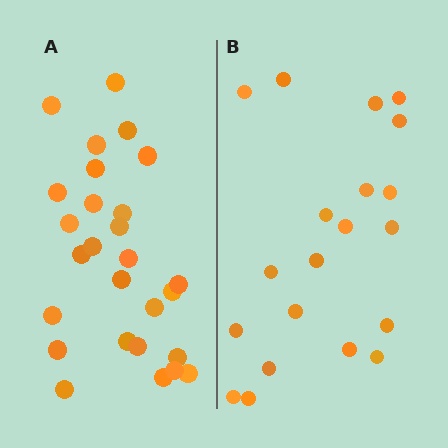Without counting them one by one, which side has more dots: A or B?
Region A (the left region) has more dots.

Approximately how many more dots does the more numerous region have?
Region A has roughly 8 or so more dots than region B.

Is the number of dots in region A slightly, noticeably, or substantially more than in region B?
Region A has noticeably more, but not dramatically so. The ratio is roughly 1.4 to 1.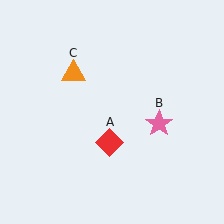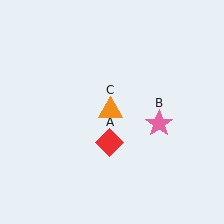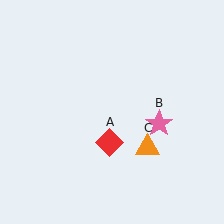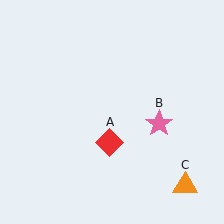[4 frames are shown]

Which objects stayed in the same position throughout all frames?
Red diamond (object A) and pink star (object B) remained stationary.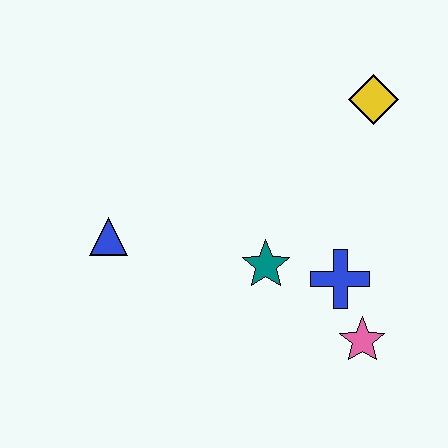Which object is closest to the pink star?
The blue cross is closest to the pink star.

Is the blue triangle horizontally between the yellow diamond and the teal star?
No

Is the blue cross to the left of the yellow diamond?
Yes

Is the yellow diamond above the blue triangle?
Yes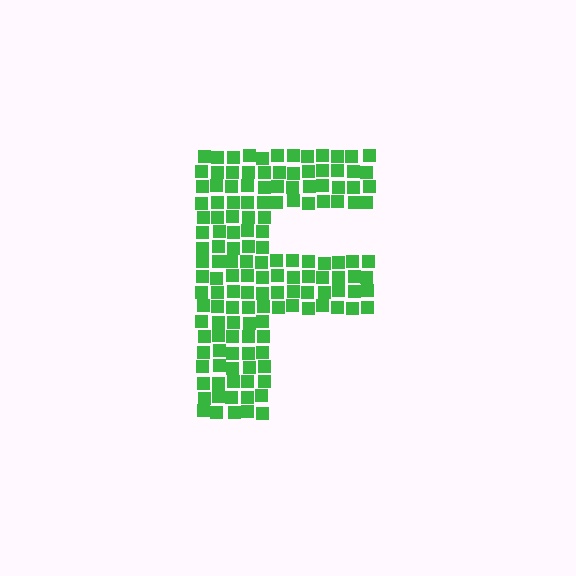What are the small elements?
The small elements are squares.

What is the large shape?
The large shape is the letter F.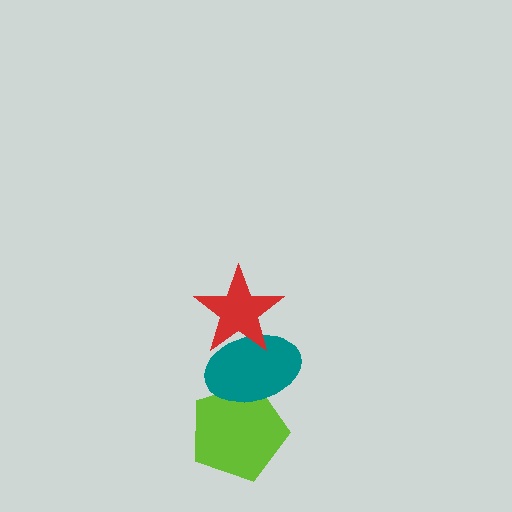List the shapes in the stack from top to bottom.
From top to bottom: the red star, the teal ellipse, the lime pentagon.